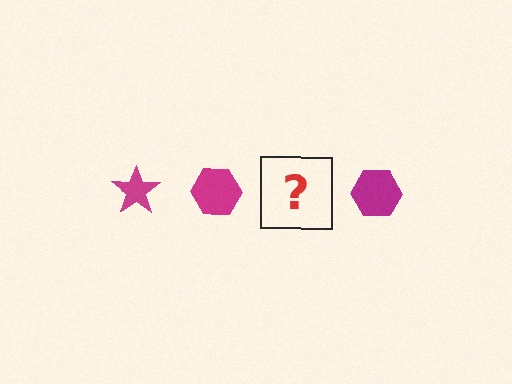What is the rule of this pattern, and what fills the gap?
The rule is that the pattern cycles through star, hexagon shapes in magenta. The gap should be filled with a magenta star.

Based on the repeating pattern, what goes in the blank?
The blank should be a magenta star.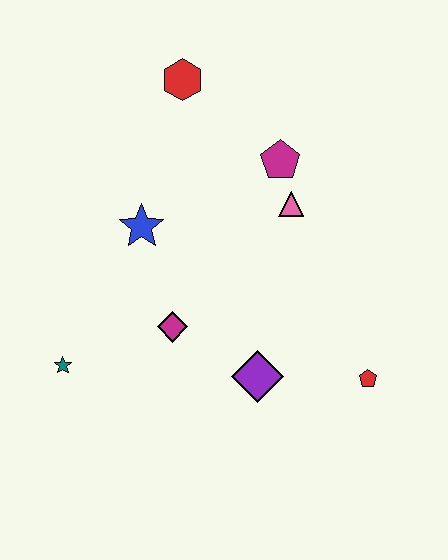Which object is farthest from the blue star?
The red pentagon is farthest from the blue star.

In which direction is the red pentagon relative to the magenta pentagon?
The red pentagon is below the magenta pentagon.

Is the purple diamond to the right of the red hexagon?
Yes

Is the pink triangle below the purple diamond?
No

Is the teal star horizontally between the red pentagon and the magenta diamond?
No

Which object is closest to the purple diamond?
The magenta diamond is closest to the purple diamond.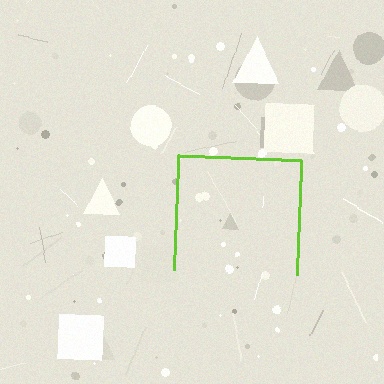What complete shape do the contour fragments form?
The contour fragments form a square.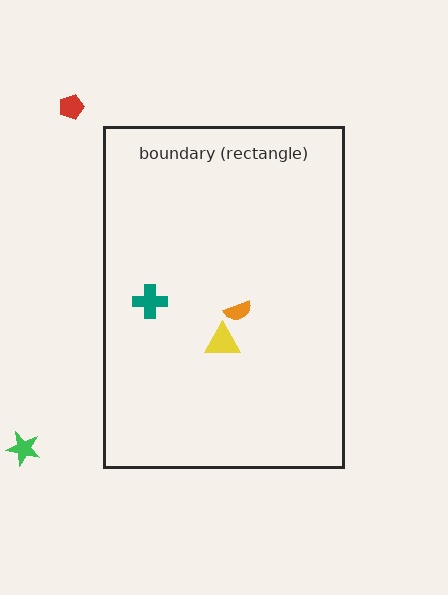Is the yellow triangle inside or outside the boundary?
Inside.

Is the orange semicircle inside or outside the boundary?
Inside.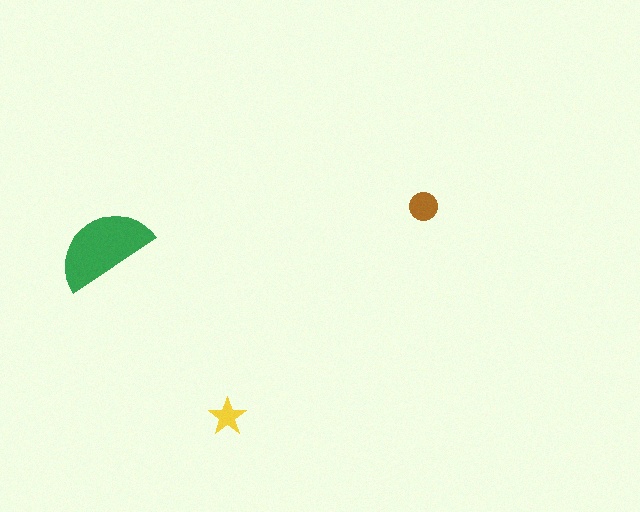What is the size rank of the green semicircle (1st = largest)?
1st.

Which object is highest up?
The brown circle is topmost.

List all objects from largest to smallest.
The green semicircle, the brown circle, the yellow star.